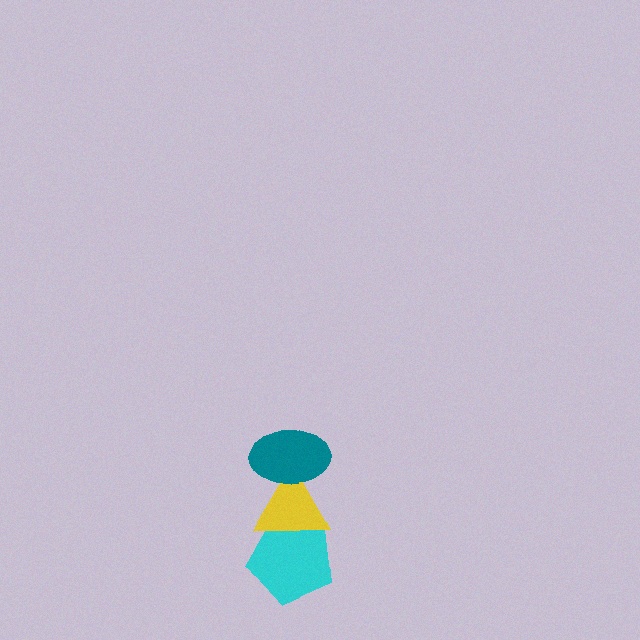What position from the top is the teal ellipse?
The teal ellipse is 1st from the top.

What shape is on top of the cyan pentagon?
The yellow triangle is on top of the cyan pentagon.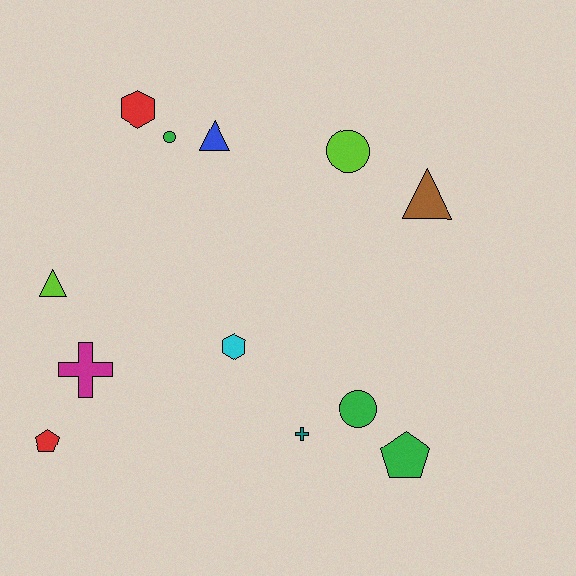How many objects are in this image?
There are 12 objects.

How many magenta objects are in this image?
There is 1 magenta object.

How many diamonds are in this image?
There are no diamonds.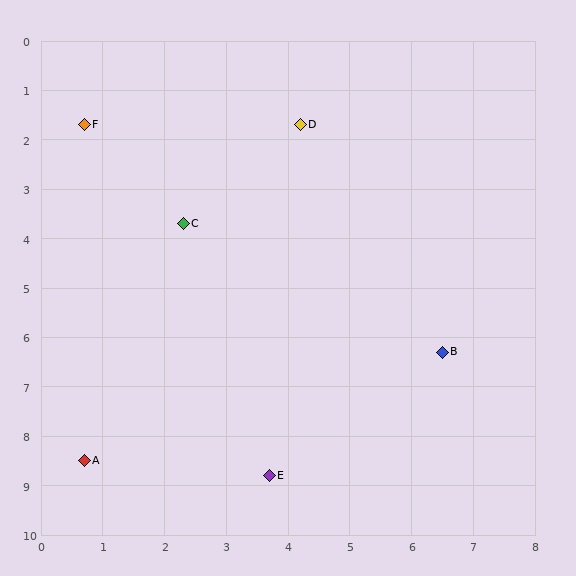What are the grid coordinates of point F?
Point F is at approximately (0.7, 1.7).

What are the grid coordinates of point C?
Point C is at approximately (2.3, 3.7).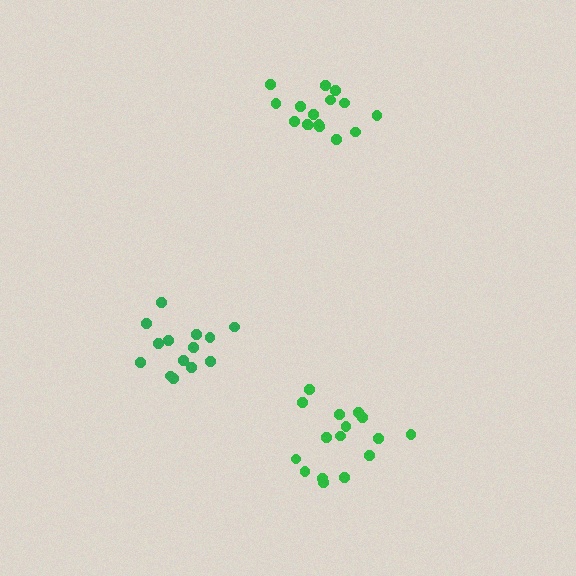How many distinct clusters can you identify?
There are 3 distinct clusters.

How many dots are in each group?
Group 1: 16 dots, Group 2: 16 dots, Group 3: 14 dots (46 total).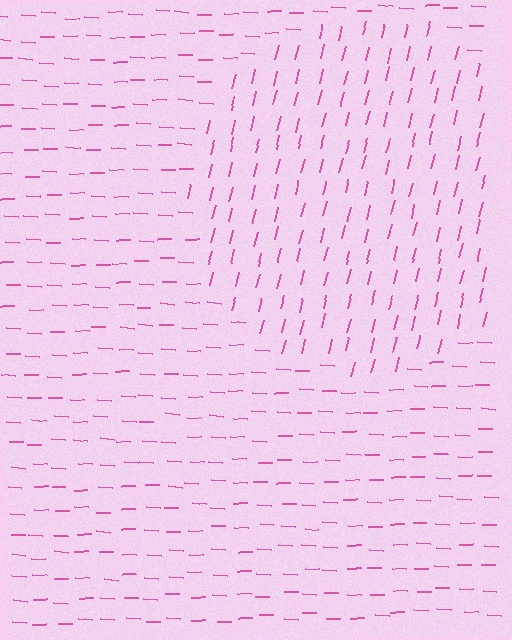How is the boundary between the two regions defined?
The boundary is defined purely by a change in line orientation (approximately 79 degrees difference). All lines are the same color and thickness.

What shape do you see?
I see a circle.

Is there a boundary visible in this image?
Yes, there is a texture boundary formed by a change in line orientation.